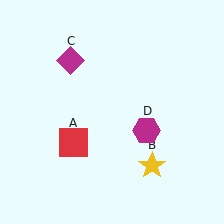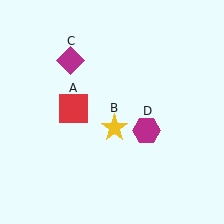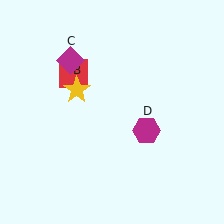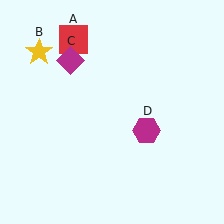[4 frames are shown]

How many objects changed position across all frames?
2 objects changed position: red square (object A), yellow star (object B).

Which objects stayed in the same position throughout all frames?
Magenta diamond (object C) and magenta hexagon (object D) remained stationary.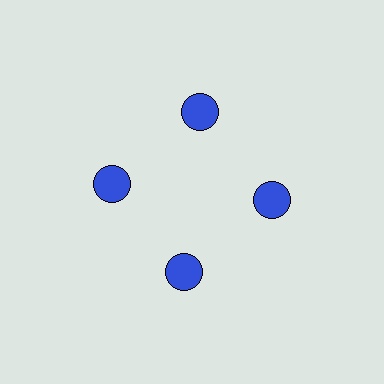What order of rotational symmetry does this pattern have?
This pattern has 4-fold rotational symmetry.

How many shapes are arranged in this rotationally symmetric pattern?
There are 4 shapes, arranged in 4 groups of 1.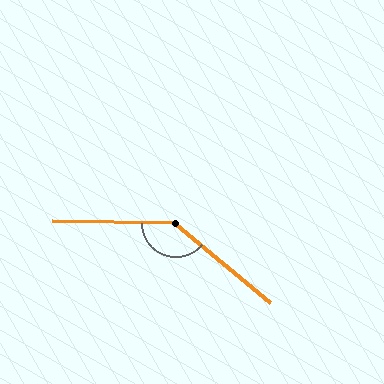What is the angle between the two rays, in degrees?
Approximately 141 degrees.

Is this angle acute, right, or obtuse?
It is obtuse.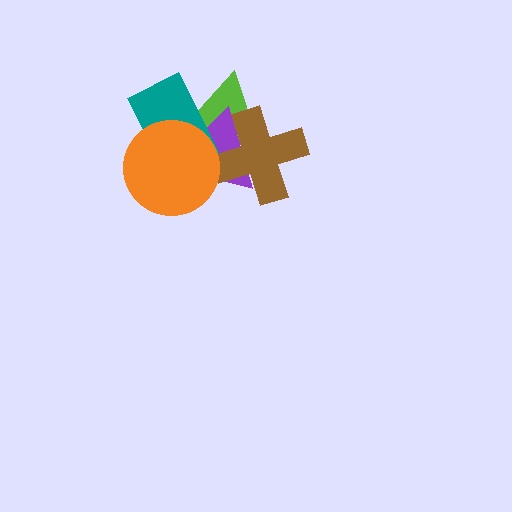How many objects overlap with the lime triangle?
4 objects overlap with the lime triangle.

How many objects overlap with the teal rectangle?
3 objects overlap with the teal rectangle.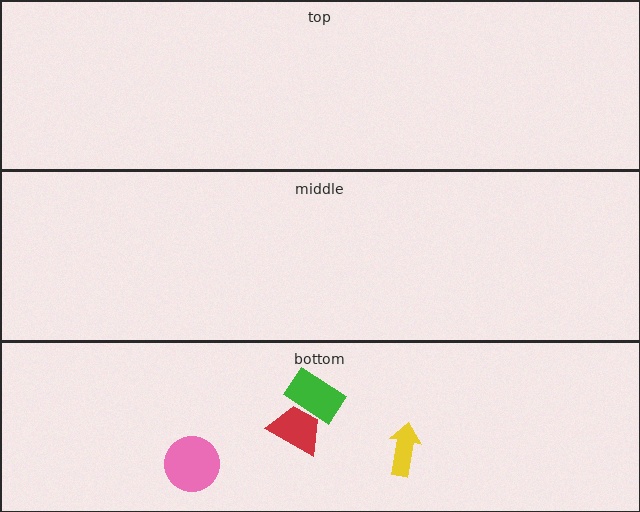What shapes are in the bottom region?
The red trapezoid, the green rectangle, the yellow arrow, the pink circle.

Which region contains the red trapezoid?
The bottom region.